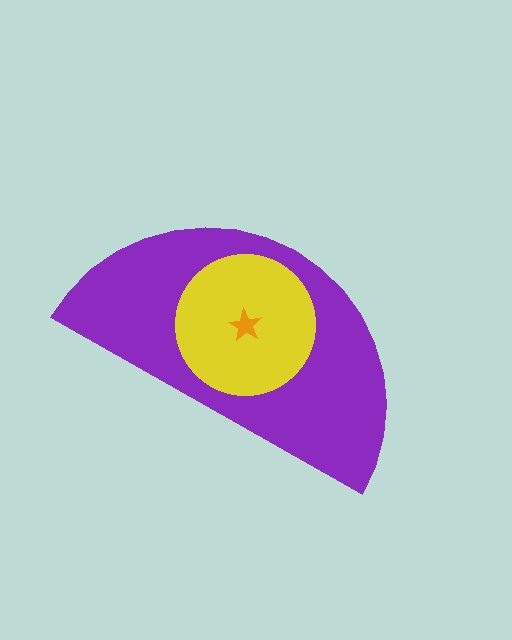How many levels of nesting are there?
3.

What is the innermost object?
The orange star.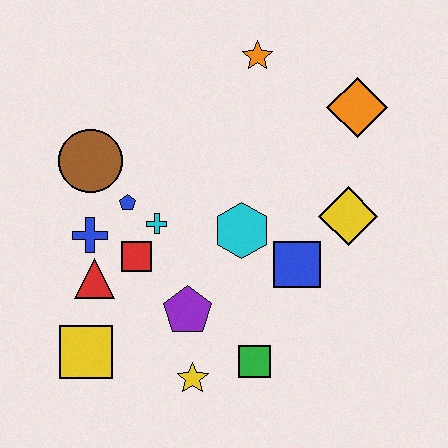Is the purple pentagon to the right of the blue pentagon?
Yes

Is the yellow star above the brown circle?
No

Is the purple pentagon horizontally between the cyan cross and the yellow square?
No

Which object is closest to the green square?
The yellow star is closest to the green square.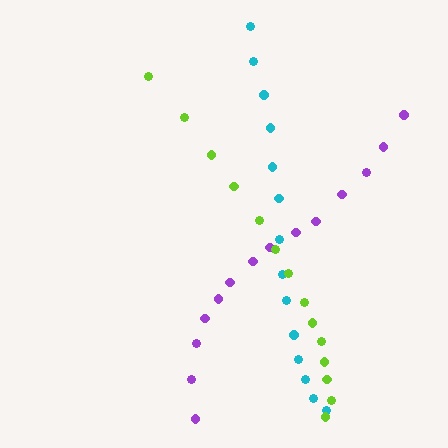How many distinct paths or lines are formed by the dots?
There are 3 distinct paths.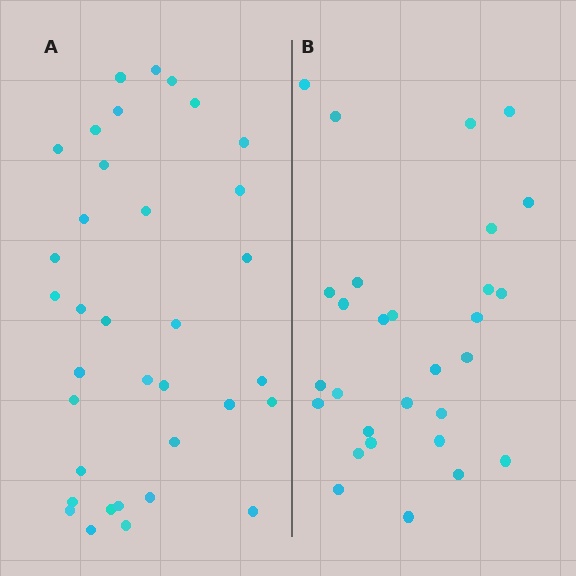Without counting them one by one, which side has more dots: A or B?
Region A (the left region) has more dots.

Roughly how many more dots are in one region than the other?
Region A has about 6 more dots than region B.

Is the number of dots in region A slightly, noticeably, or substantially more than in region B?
Region A has only slightly more — the two regions are fairly close. The ratio is roughly 1.2 to 1.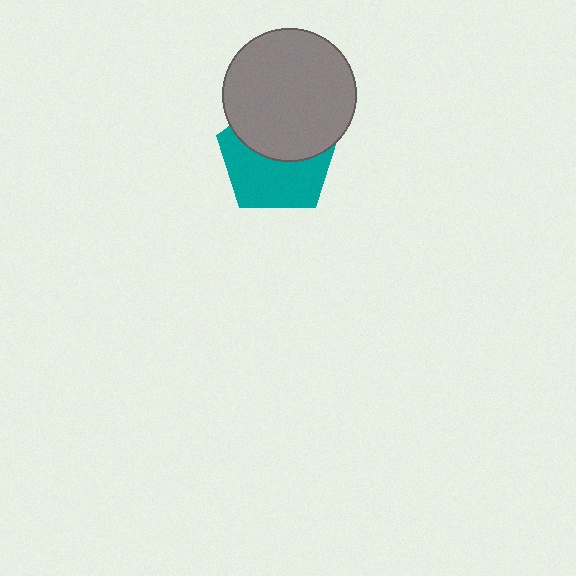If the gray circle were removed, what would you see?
You would see the complete teal pentagon.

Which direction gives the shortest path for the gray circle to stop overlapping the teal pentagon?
Moving up gives the shortest separation.